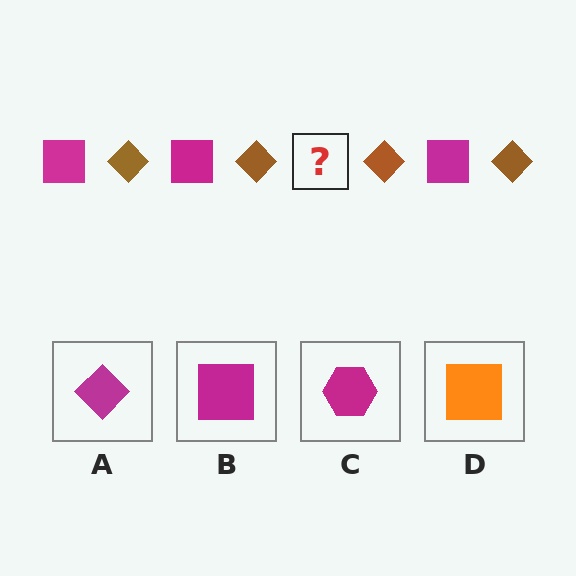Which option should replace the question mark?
Option B.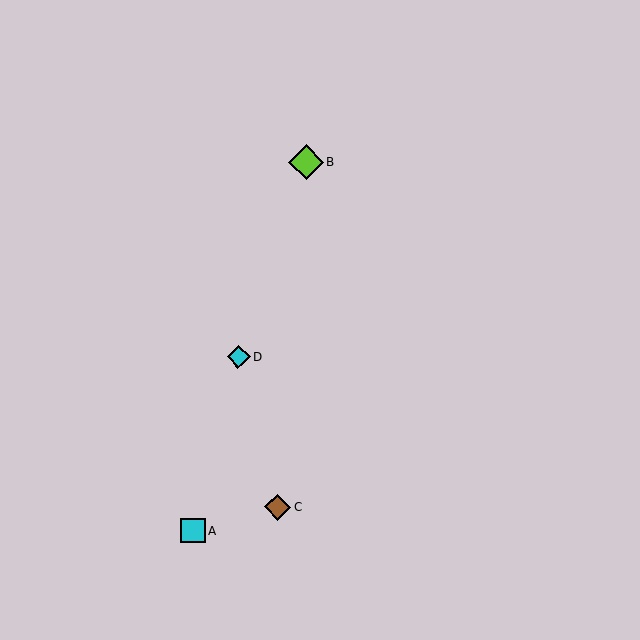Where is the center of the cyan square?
The center of the cyan square is at (192, 530).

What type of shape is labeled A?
Shape A is a cyan square.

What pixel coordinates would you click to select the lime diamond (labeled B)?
Click at (306, 162) to select the lime diamond B.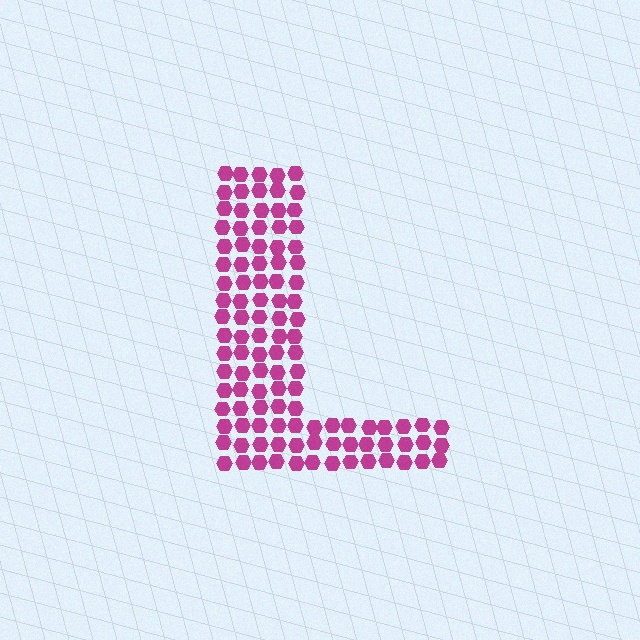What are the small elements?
The small elements are hexagons.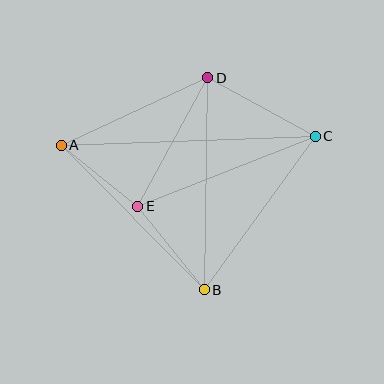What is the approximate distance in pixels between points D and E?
The distance between D and E is approximately 146 pixels.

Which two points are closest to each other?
Points A and E are closest to each other.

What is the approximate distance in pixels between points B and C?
The distance between B and C is approximately 190 pixels.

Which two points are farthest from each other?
Points A and C are farthest from each other.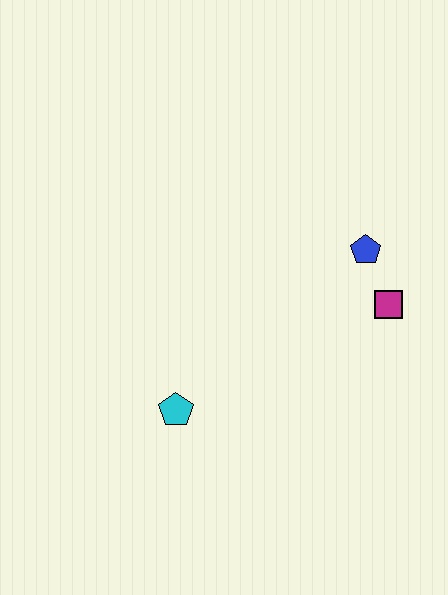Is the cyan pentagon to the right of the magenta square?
No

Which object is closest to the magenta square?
The blue pentagon is closest to the magenta square.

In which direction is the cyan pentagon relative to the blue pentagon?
The cyan pentagon is to the left of the blue pentagon.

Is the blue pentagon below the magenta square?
No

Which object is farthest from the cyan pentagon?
The blue pentagon is farthest from the cyan pentagon.